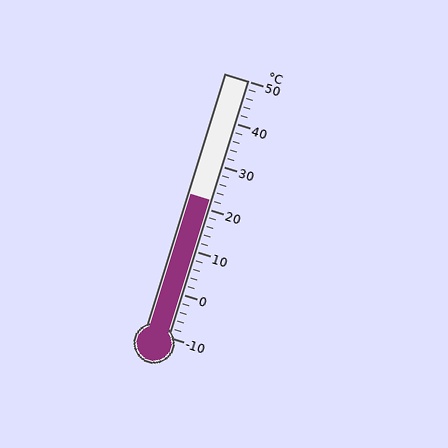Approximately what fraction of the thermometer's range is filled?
The thermometer is filled to approximately 55% of its range.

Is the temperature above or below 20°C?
The temperature is above 20°C.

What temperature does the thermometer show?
The thermometer shows approximately 22°C.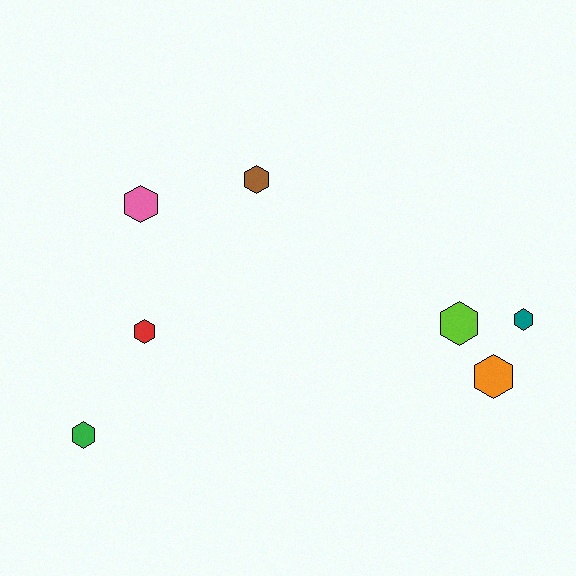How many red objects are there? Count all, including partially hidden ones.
There is 1 red object.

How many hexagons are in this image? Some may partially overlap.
There are 7 hexagons.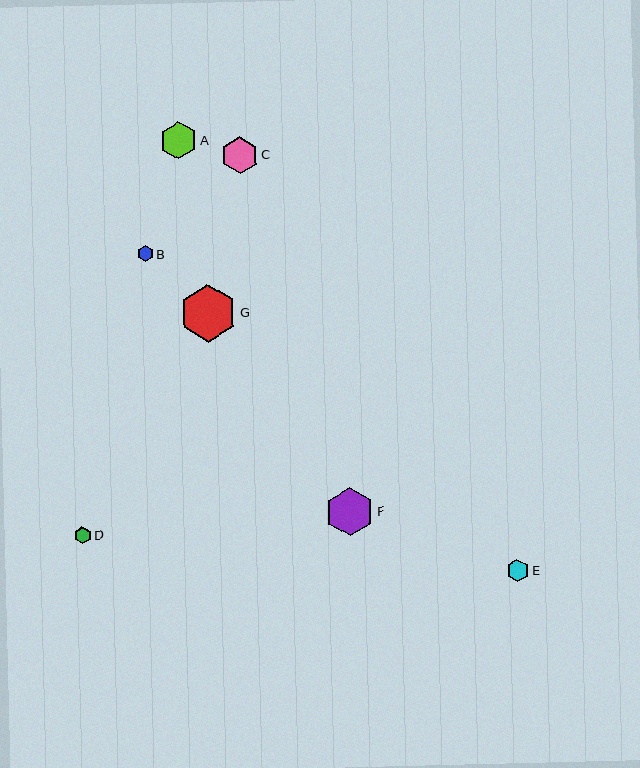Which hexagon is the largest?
Hexagon G is the largest with a size of approximately 58 pixels.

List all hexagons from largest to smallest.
From largest to smallest: G, F, A, C, E, D, B.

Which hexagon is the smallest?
Hexagon B is the smallest with a size of approximately 16 pixels.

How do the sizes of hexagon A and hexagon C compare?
Hexagon A and hexagon C are approximately the same size.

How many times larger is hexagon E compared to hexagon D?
Hexagon E is approximately 1.3 times the size of hexagon D.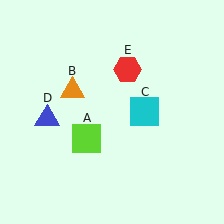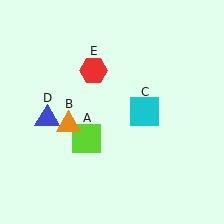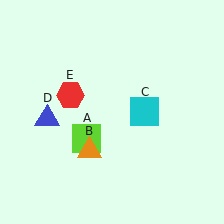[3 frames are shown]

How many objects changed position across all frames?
2 objects changed position: orange triangle (object B), red hexagon (object E).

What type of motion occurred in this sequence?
The orange triangle (object B), red hexagon (object E) rotated counterclockwise around the center of the scene.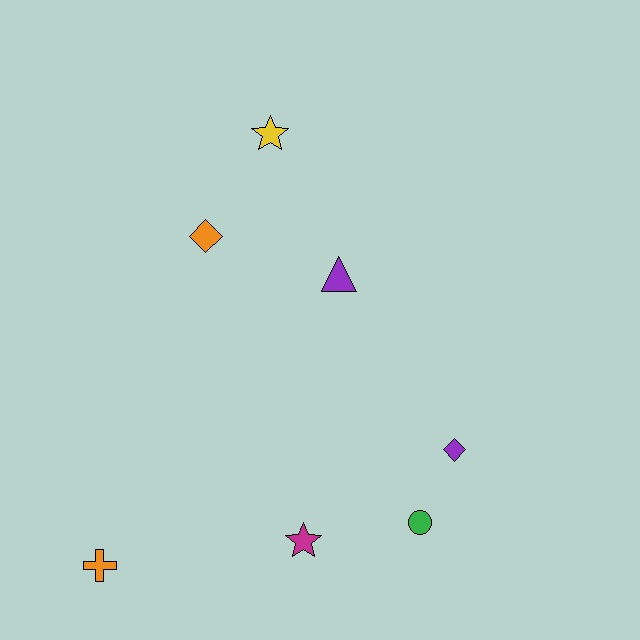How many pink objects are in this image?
There are no pink objects.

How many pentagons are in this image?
There are no pentagons.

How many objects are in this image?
There are 7 objects.